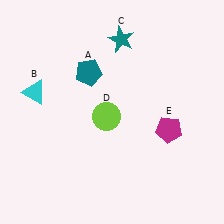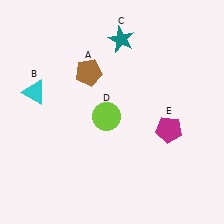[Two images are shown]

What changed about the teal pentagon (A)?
In Image 1, A is teal. In Image 2, it changed to brown.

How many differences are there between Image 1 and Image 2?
There is 1 difference between the two images.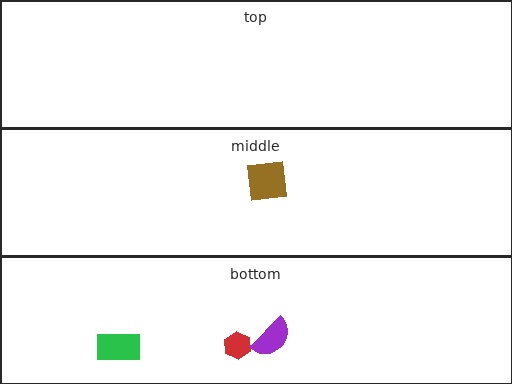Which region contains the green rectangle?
The bottom region.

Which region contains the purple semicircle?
The bottom region.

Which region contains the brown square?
The middle region.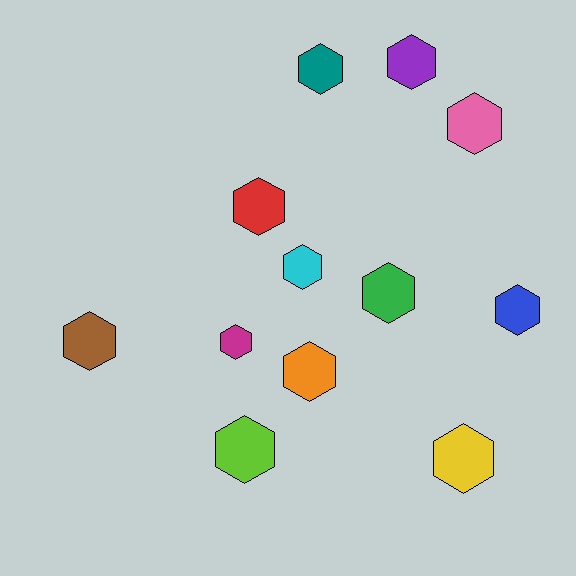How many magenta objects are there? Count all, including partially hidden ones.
There is 1 magenta object.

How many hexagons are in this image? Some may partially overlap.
There are 12 hexagons.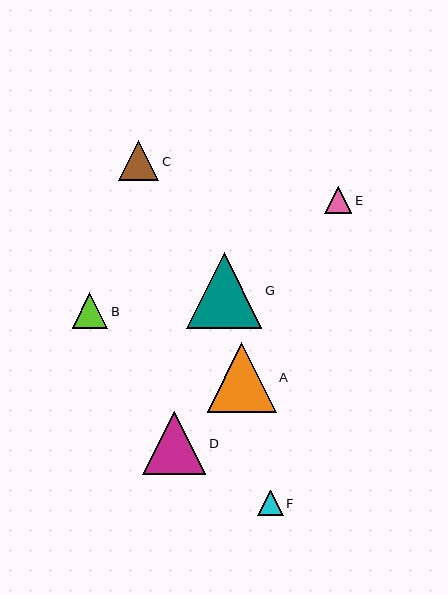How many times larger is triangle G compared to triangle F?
Triangle G is approximately 3.0 times the size of triangle F.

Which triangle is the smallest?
Triangle F is the smallest with a size of approximately 25 pixels.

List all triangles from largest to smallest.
From largest to smallest: G, A, D, C, B, E, F.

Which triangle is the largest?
Triangle G is the largest with a size of approximately 75 pixels.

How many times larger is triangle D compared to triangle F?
Triangle D is approximately 2.5 times the size of triangle F.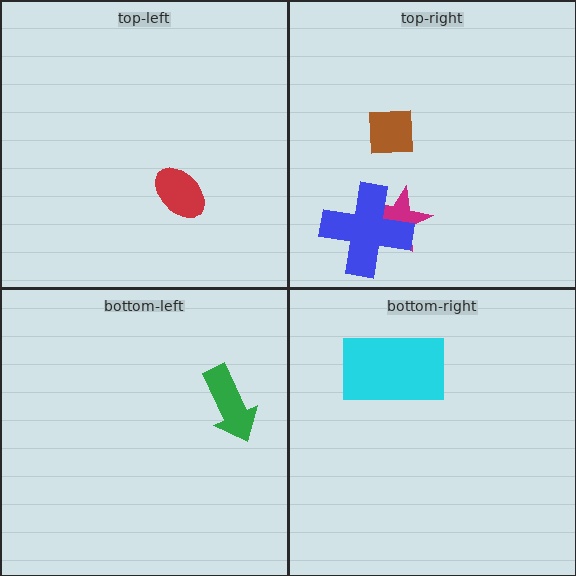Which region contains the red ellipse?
The top-left region.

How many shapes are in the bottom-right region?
1.